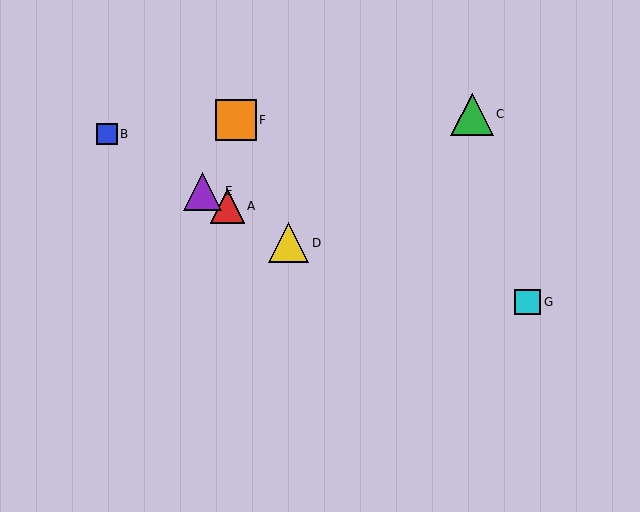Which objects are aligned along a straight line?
Objects A, B, D, E are aligned along a straight line.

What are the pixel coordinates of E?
Object E is at (203, 191).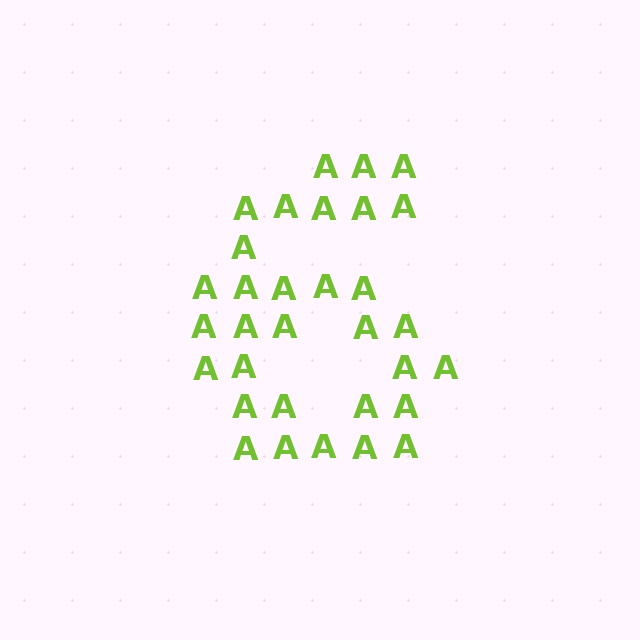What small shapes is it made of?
It is made of small letter A's.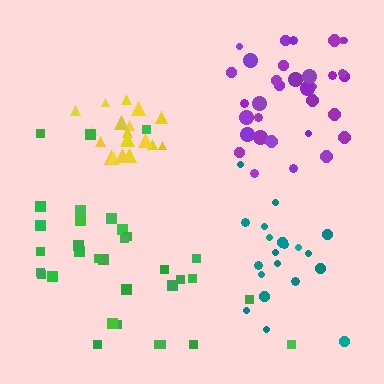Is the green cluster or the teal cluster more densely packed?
Teal.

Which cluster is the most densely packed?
Yellow.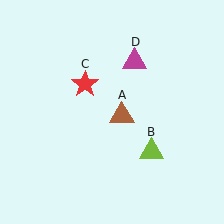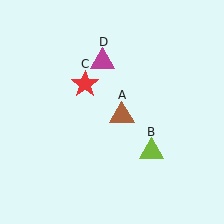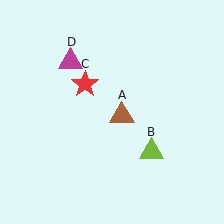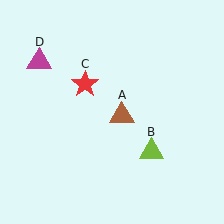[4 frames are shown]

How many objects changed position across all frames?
1 object changed position: magenta triangle (object D).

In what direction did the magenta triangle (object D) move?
The magenta triangle (object D) moved left.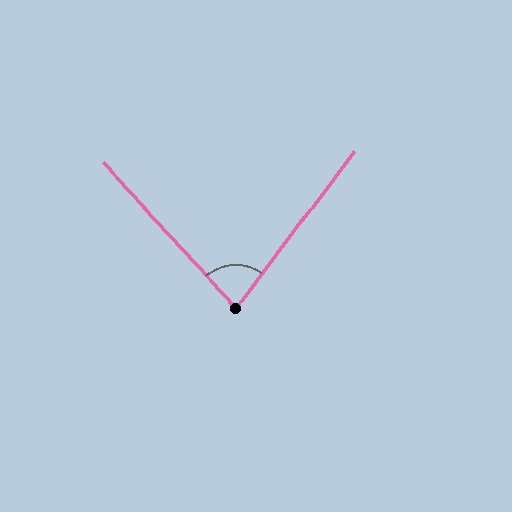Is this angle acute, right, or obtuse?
It is acute.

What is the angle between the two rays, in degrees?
Approximately 79 degrees.